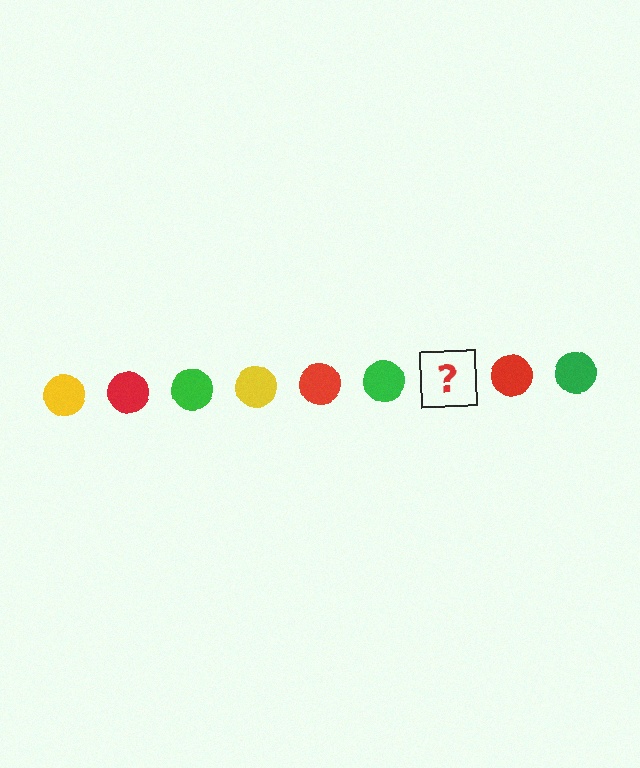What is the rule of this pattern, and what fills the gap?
The rule is that the pattern cycles through yellow, red, green circles. The gap should be filled with a yellow circle.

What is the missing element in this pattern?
The missing element is a yellow circle.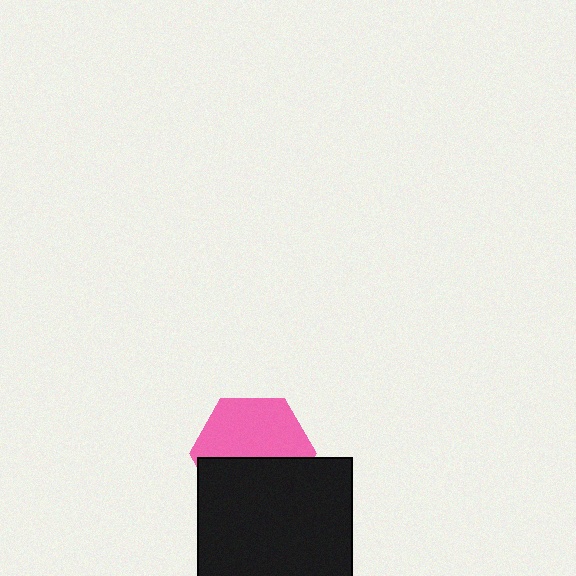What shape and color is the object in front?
The object in front is a black rectangle.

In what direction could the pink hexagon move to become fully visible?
The pink hexagon could move up. That would shift it out from behind the black rectangle entirely.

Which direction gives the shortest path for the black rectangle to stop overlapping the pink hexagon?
Moving down gives the shortest separation.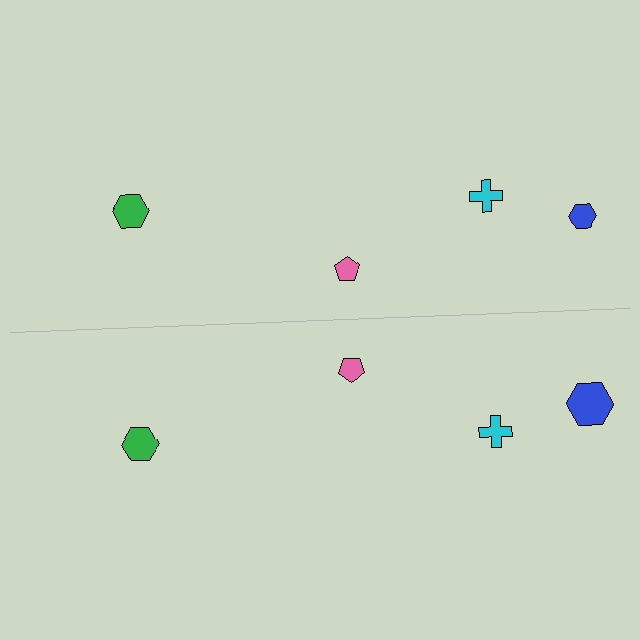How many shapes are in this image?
There are 8 shapes in this image.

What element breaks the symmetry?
The blue hexagon on the bottom side has a different size than its mirror counterpart.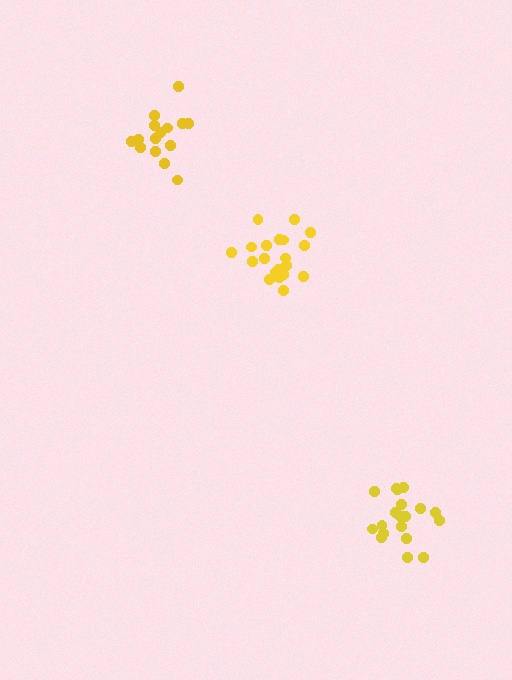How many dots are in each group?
Group 1: 21 dots, Group 2: 15 dots, Group 3: 19 dots (55 total).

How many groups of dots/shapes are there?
There are 3 groups.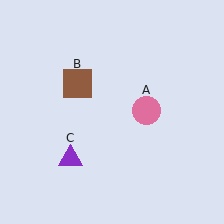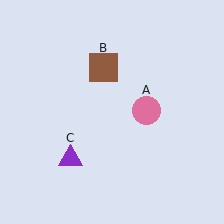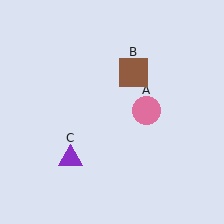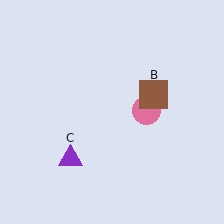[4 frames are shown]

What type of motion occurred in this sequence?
The brown square (object B) rotated clockwise around the center of the scene.